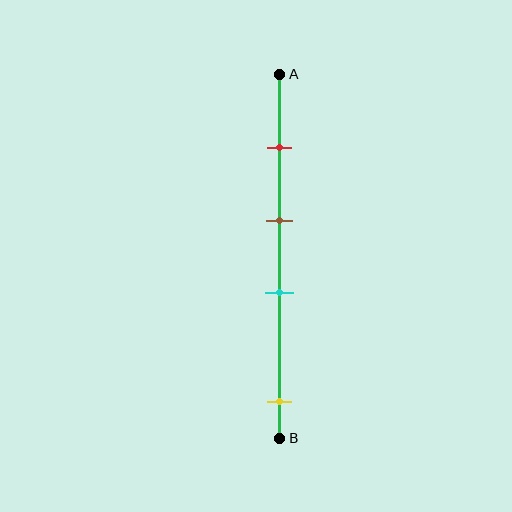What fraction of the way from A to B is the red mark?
The red mark is approximately 20% (0.2) of the way from A to B.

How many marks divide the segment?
There are 4 marks dividing the segment.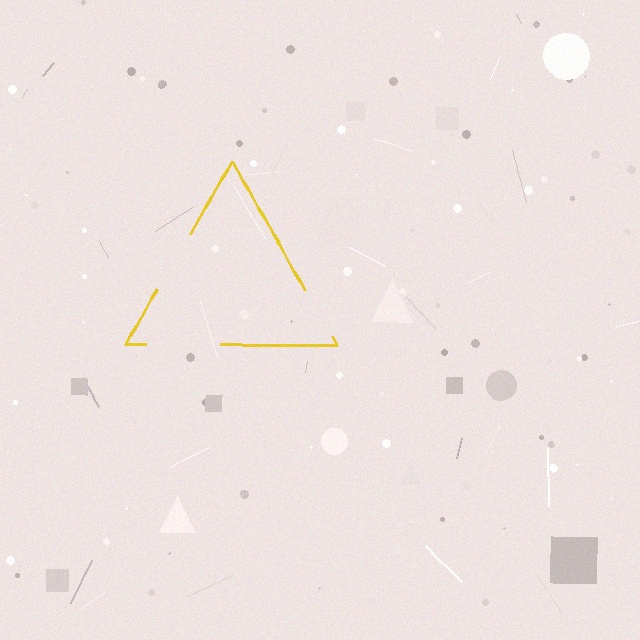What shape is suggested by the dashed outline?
The dashed outline suggests a triangle.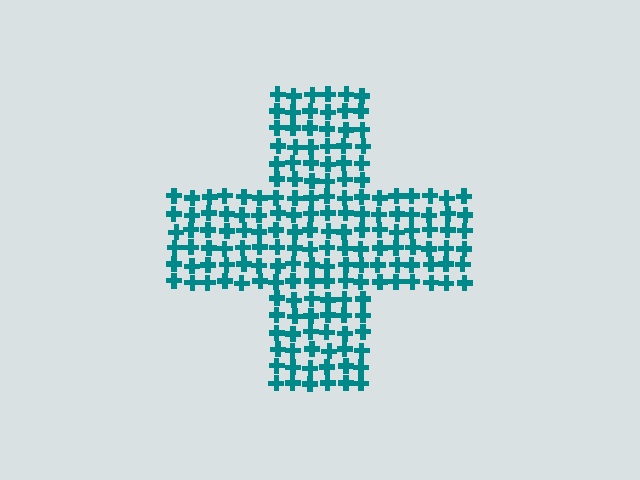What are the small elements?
The small elements are crosses.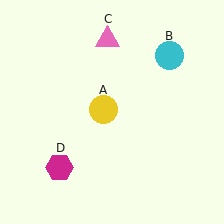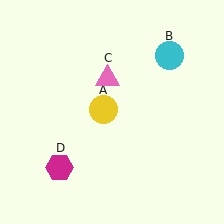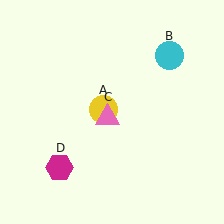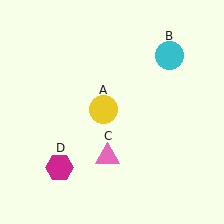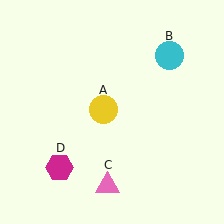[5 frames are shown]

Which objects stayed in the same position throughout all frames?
Yellow circle (object A) and cyan circle (object B) and magenta hexagon (object D) remained stationary.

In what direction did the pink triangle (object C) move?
The pink triangle (object C) moved down.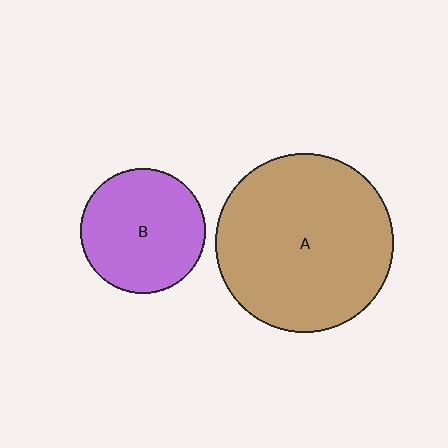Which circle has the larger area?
Circle A (brown).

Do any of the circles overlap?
No, none of the circles overlap.